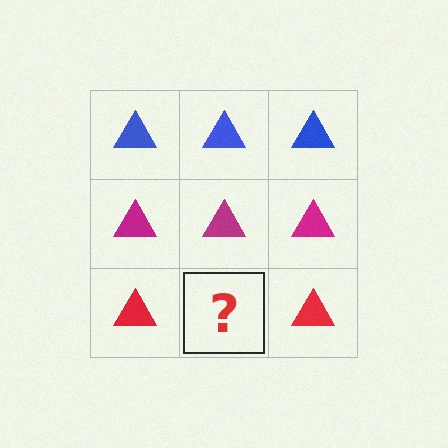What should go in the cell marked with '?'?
The missing cell should contain a red triangle.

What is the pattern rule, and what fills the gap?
The rule is that each row has a consistent color. The gap should be filled with a red triangle.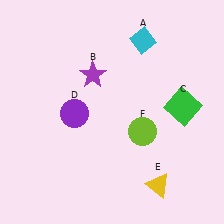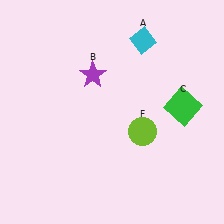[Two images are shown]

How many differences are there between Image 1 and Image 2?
There are 2 differences between the two images.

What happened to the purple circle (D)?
The purple circle (D) was removed in Image 2. It was in the bottom-left area of Image 1.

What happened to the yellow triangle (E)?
The yellow triangle (E) was removed in Image 2. It was in the bottom-right area of Image 1.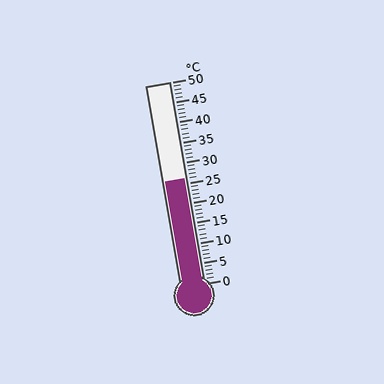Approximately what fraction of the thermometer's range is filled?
The thermometer is filled to approximately 50% of its range.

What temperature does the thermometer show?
The thermometer shows approximately 26°C.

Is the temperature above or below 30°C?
The temperature is below 30°C.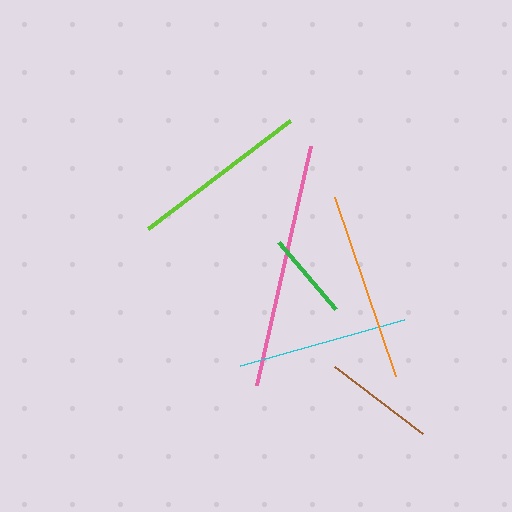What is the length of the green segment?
The green segment is approximately 88 pixels long.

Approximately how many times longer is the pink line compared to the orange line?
The pink line is approximately 1.3 times the length of the orange line.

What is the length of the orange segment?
The orange segment is approximately 189 pixels long.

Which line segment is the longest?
The pink line is the longest at approximately 245 pixels.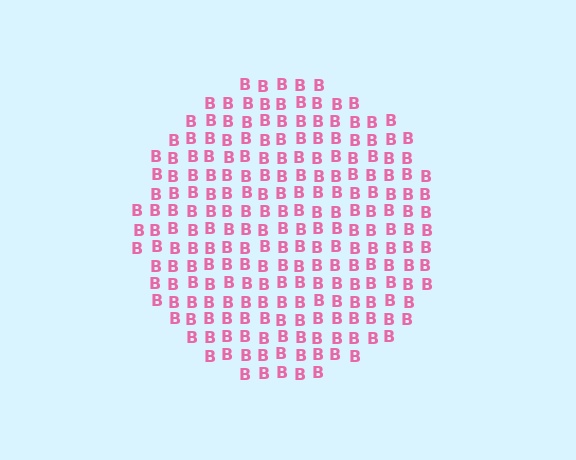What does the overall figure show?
The overall figure shows a circle.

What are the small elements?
The small elements are letter B's.